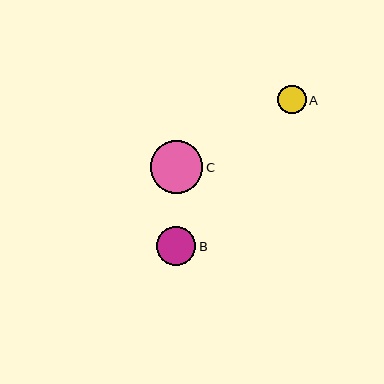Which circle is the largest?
Circle C is the largest with a size of approximately 53 pixels.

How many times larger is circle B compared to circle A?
Circle B is approximately 1.4 times the size of circle A.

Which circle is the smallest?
Circle A is the smallest with a size of approximately 28 pixels.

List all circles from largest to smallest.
From largest to smallest: C, B, A.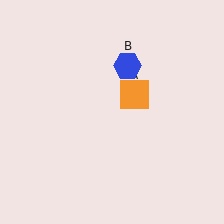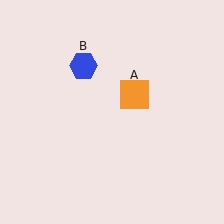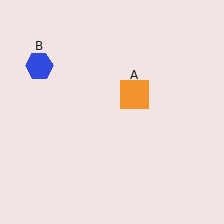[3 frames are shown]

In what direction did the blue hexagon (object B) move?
The blue hexagon (object B) moved left.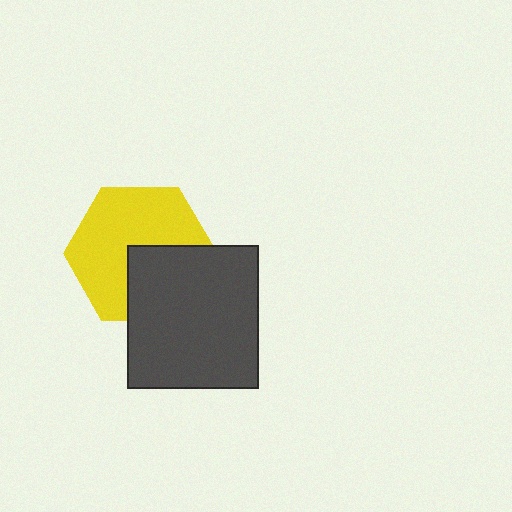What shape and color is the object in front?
The object in front is a dark gray rectangle.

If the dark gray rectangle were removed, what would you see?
You would see the complete yellow hexagon.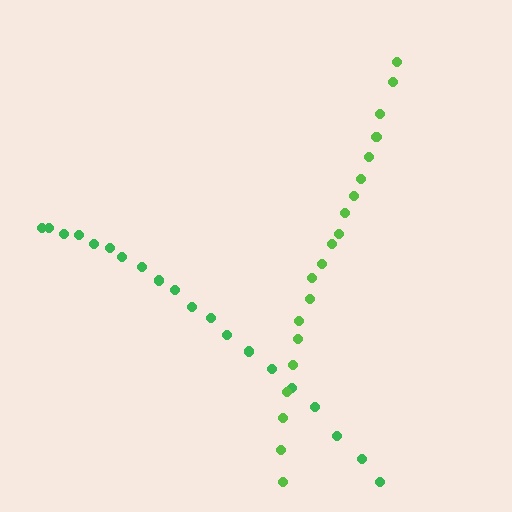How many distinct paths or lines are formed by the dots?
There are 2 distinct paths.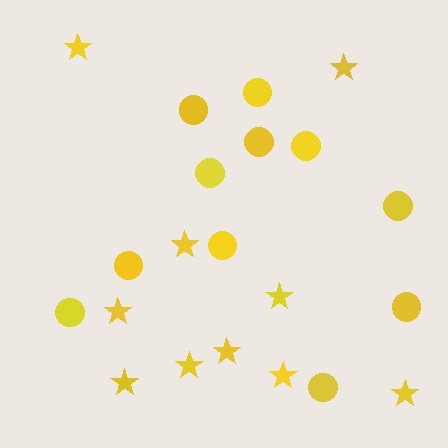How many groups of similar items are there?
There are 2 groups: one group of circles (11) and one group of stars (10).